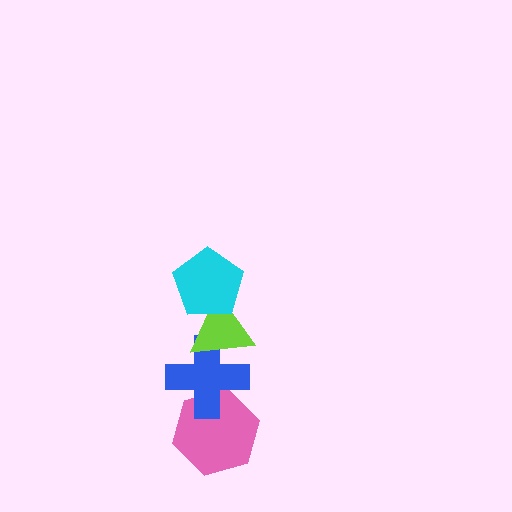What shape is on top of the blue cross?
The lime triangle is on top of the blue cross.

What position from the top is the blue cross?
The blue cross is 3rd from the top.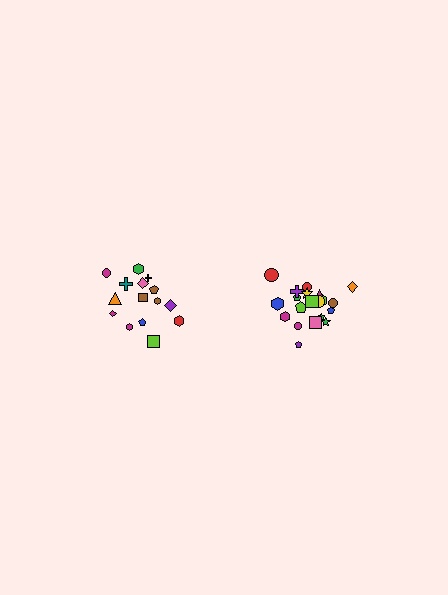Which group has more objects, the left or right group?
The right group.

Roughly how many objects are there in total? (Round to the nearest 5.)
Roughly 35 objects in total.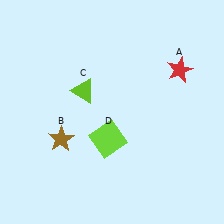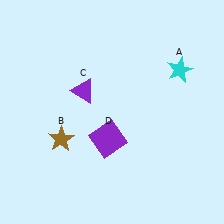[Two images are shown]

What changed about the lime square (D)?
In Image 1, D is lime. In Image 2, it changed to purple.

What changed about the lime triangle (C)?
In Image 1, C is lime. In Image 2, it changed to purple.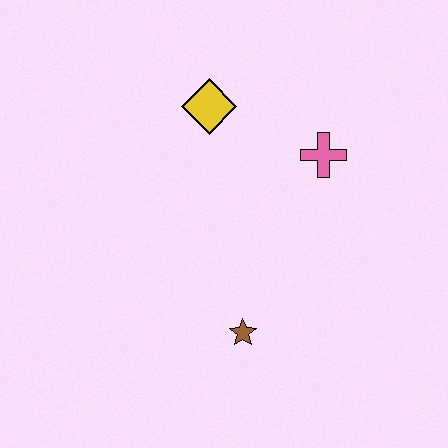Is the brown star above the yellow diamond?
No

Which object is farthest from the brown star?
The yellow diamond is farthest from the brown star.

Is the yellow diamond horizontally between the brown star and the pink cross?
No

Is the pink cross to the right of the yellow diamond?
Yes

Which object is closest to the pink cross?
The yellow diamond is closest to the pink cross.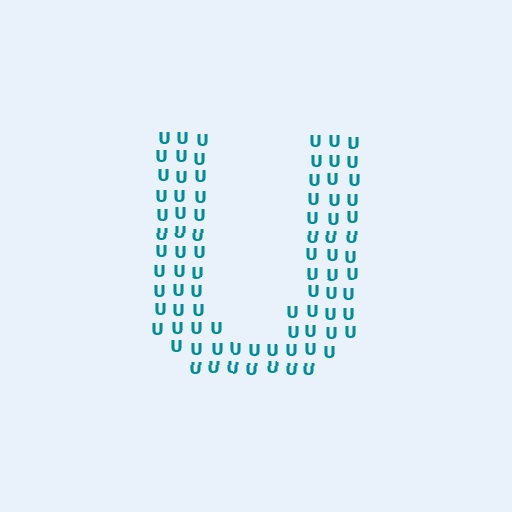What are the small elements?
The small elements are letter U's.